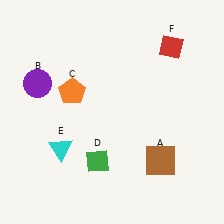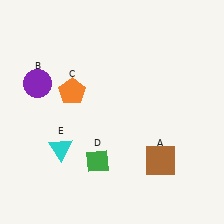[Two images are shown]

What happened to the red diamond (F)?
The red diamond (F) was removed in Image 2. It was in the top-right area of Image 1.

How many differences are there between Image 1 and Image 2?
There is 1 difference between the two images.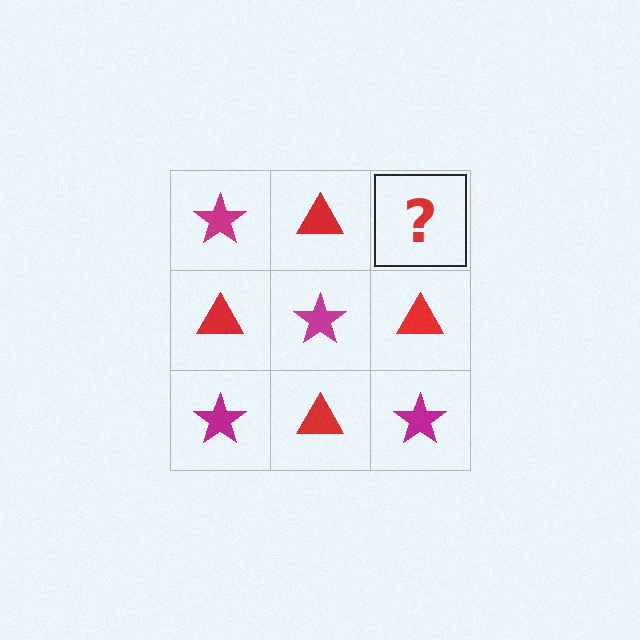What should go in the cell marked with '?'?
The missing cell should contain a magenta star.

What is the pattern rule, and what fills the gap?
The rule is that it alternates magenta star and red triangle in a checkerboard pattern. The gap should be filled with a magenta star.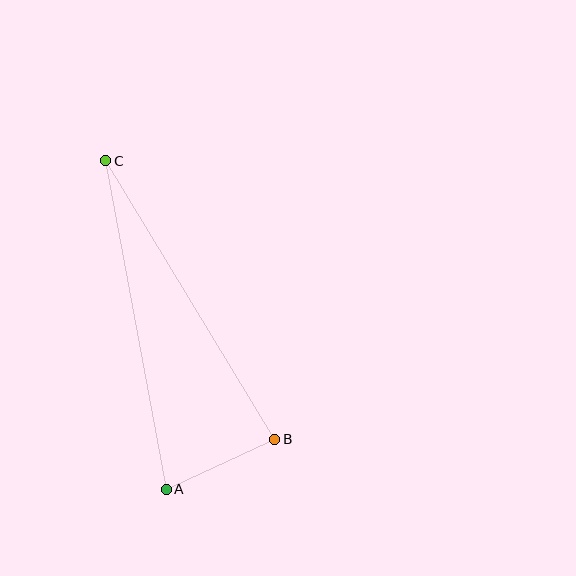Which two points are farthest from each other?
Points A and C are farthest from each other.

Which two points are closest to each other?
Points A and B are closest to each other.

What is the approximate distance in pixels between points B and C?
The distance between B and C is approximately 326 pixels.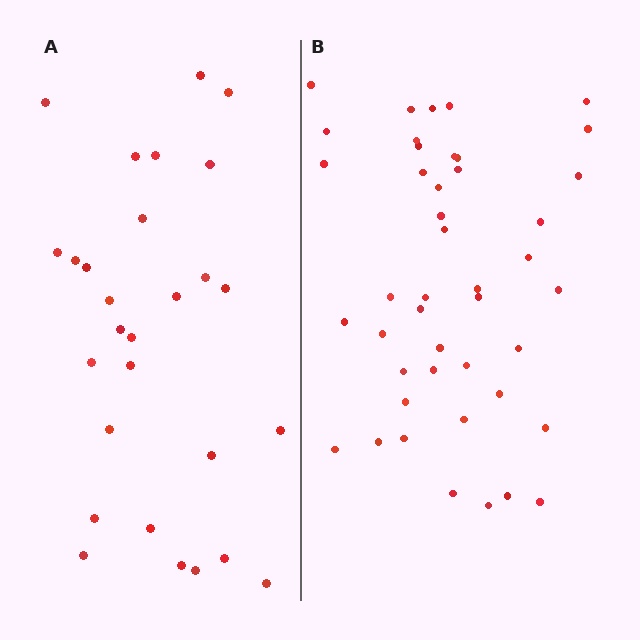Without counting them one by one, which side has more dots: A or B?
Region B (the right region) has more dots.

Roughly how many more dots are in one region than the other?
Region B has approximately 15 more dots than region A.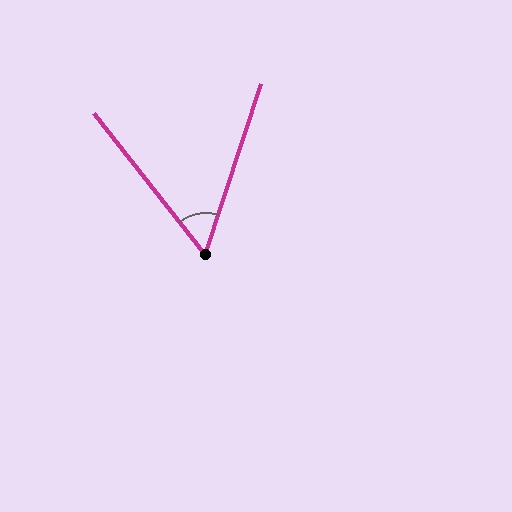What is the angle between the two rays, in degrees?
Approximately 56 degrees.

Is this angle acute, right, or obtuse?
It is acute.